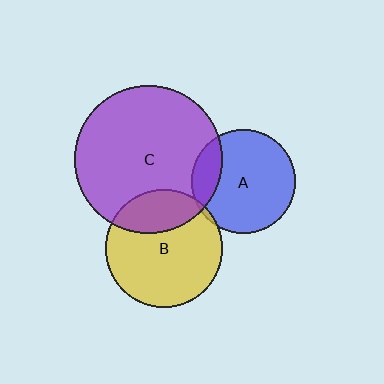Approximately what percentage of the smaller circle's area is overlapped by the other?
Approximately 20%.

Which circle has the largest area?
Circle C (purple).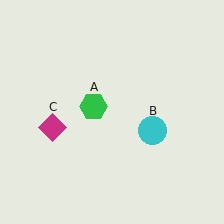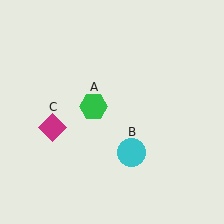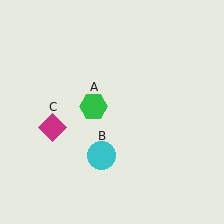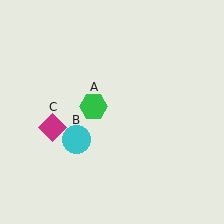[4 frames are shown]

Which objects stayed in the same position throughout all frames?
Green hexagon (object A) and magenta diamond (object C) remained stationary.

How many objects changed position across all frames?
1 object changed position: cyan circle (object B).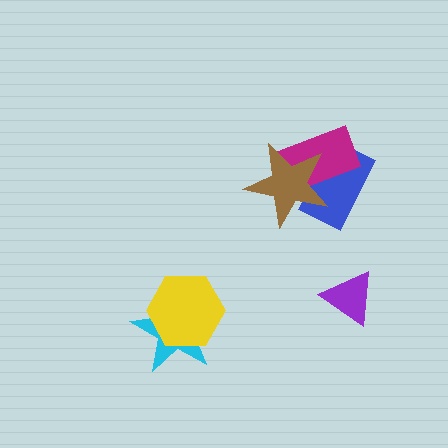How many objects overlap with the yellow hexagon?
1 object overlaps with the yellow hexagon.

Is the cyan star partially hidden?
Yes, it is partially covered by another shape.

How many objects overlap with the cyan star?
1 object overlaps with the cyan star.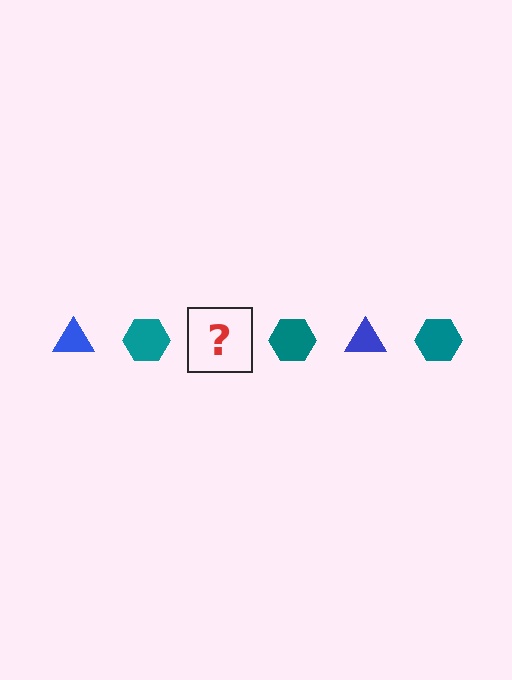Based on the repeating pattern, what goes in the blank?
The blank should be a blue triangle.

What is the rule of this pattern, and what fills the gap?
The rule is that the pattern alternates between blue triangle and teal hexagon. The gap should be filled with a blue triangle.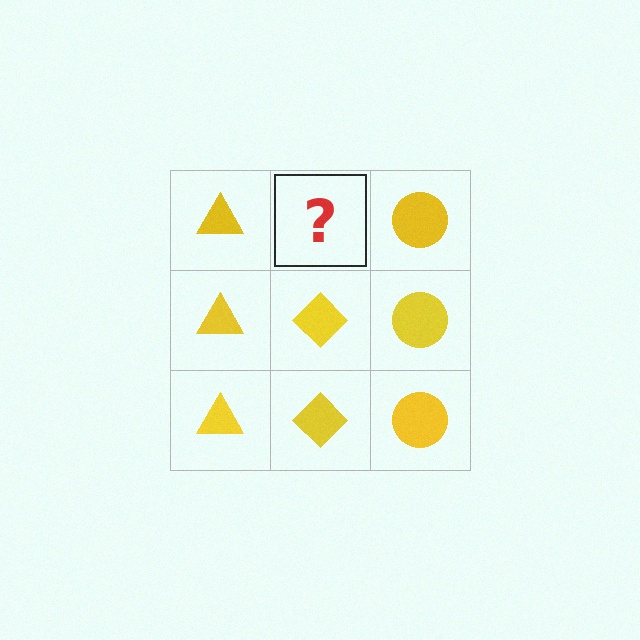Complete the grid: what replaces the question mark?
The question mark should be replaced with a yellow diamond.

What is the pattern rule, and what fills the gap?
The rule is that each column has a consistent shape. The gap should be filled with a yellow diamond.